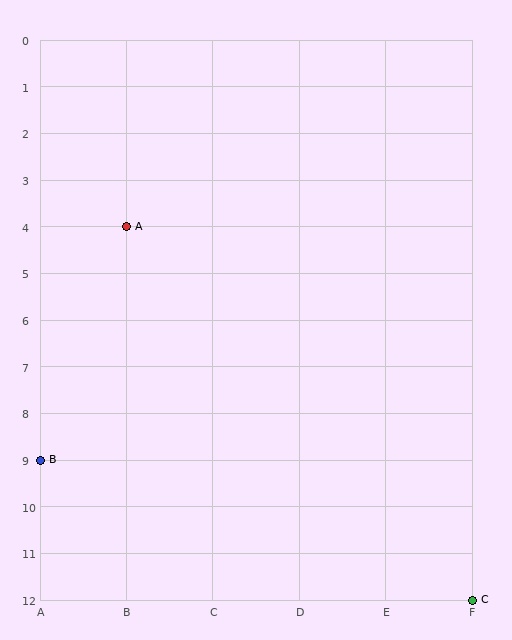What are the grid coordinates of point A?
Point A is at grid coordinates (B, 4).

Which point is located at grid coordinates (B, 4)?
Point A is at (B, 4).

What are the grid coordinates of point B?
Point B is at grid coordinates (A, 9).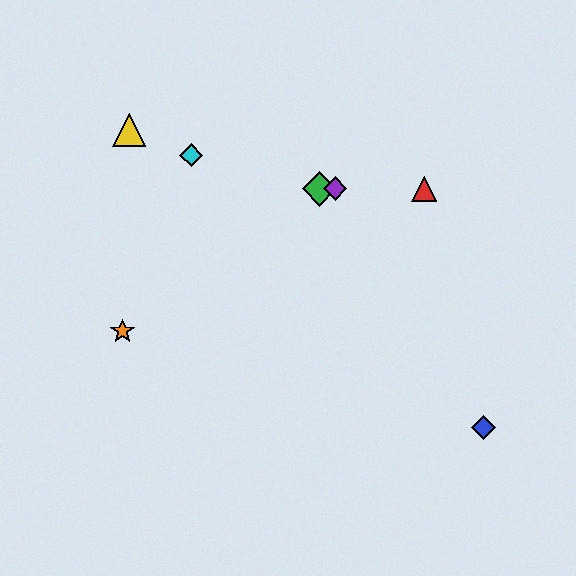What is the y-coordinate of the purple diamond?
The purple diamond is at y≈189.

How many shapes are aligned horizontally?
3 shapes (the red triangle, the green diamond, the purple diamond) are aligned horizontally.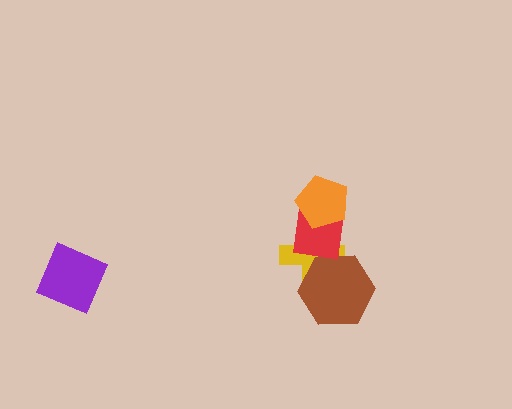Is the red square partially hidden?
Yes, it is partially covered by another shape.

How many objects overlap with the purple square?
0 objects overlap with the purple square.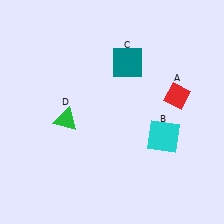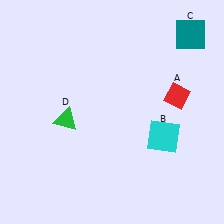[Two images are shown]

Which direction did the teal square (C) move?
The teal square (C) moved right.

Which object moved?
The teal square (C) moved right.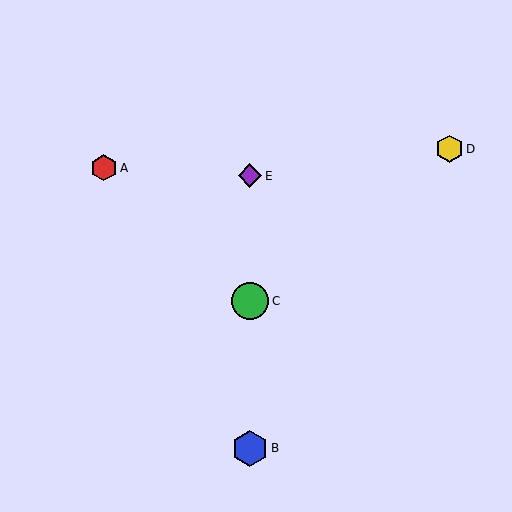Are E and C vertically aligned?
Yes, both are at x≈250.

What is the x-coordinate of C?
Object C is at x≈250.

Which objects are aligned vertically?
Objects B, C, E are aligned vertically.